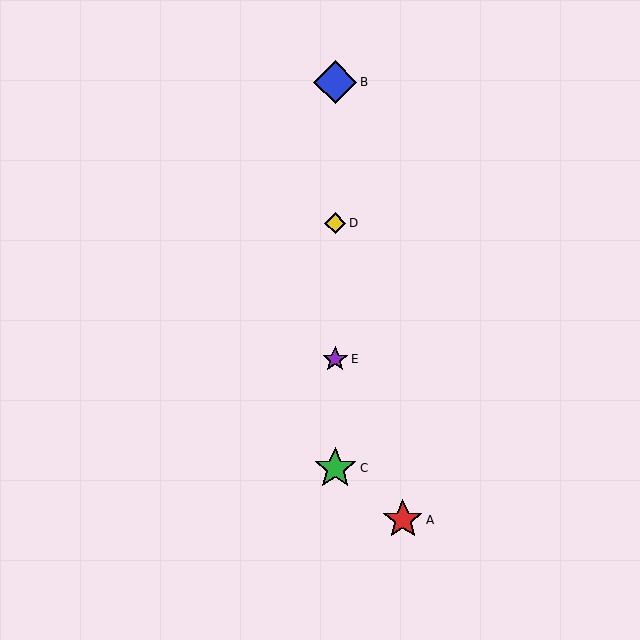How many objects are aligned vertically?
4 objects (B, C, D, E) are aligned vertically.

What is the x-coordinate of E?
Object E is at x≈335.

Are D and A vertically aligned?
No, D is at x≈335 and A is at x≈403.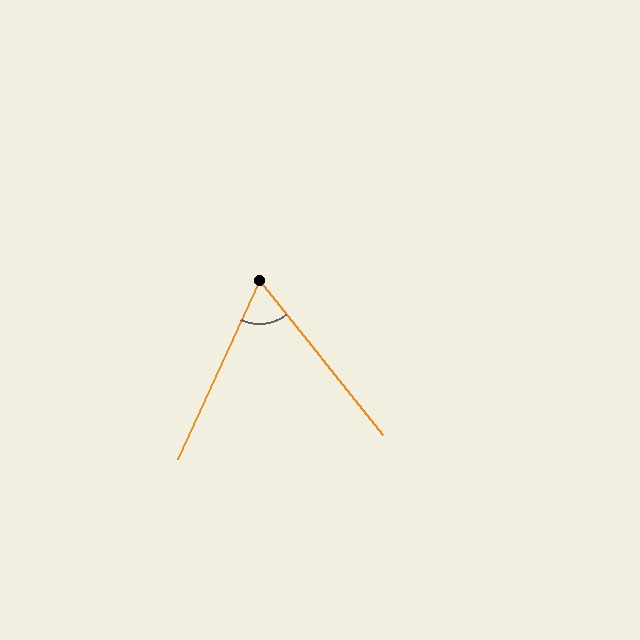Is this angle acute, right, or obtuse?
It is acute.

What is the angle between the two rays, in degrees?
Approximately 63 degrees.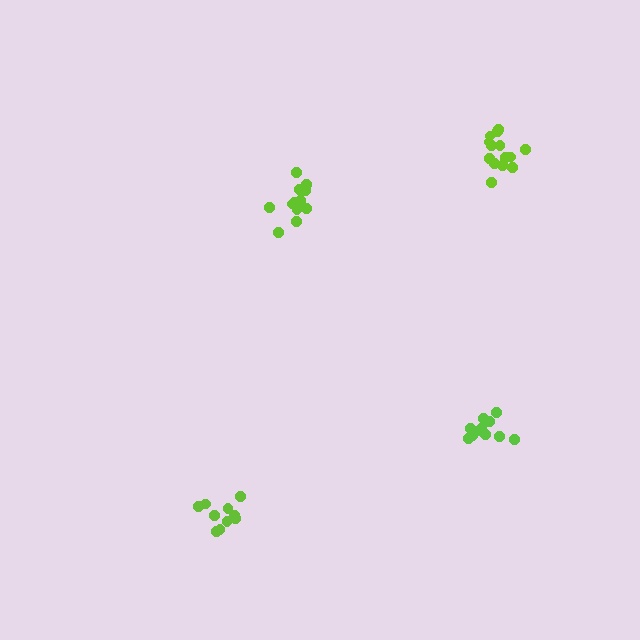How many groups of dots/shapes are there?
There are 4 groups.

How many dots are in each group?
Group 1: 12 dots, Group 2: 11 dots, Group 3: 10 dots, Group 4: 14 dots (47 total).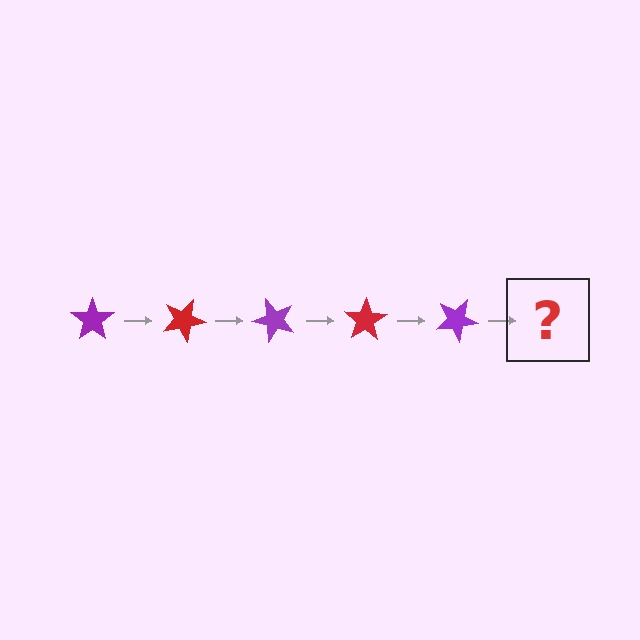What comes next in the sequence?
The next element should be a red star, rotated 125 degrees from the start.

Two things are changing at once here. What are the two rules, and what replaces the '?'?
The two rules are that it rotates 25 degrees each step and the color cycles through purple and red. The '?' should be a red star, rotated 125 degrees from the start.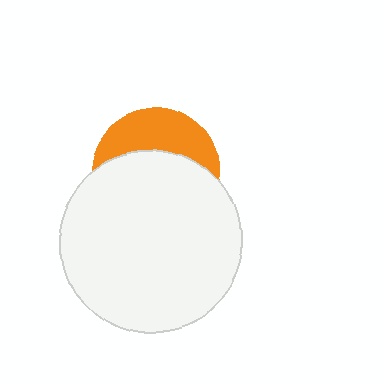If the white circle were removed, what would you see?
You would see the complete orange circle.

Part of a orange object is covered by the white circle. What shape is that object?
It is a circle.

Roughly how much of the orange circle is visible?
A small part of it is visible (roughly 37%).